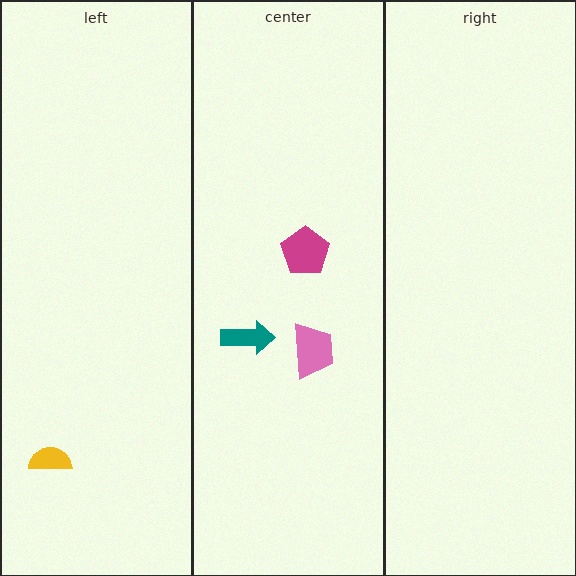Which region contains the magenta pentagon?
The center region.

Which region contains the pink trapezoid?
The center region.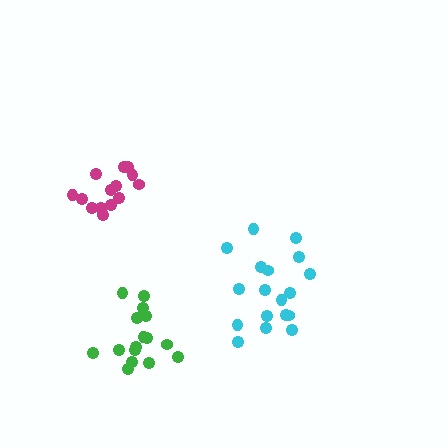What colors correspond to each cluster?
The clusters are colored: green, cyan, magenta.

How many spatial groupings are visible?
There are 3 spatial groupings.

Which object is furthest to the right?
The cyan cluster is rightmost.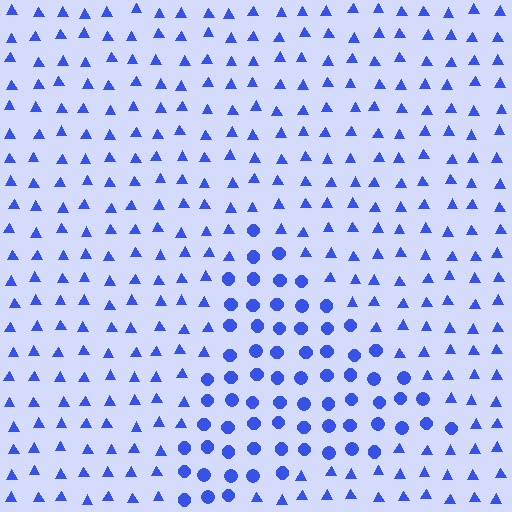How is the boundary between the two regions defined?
The boundary is defined by a change in element shape: circles inside vs. triangles outside. All elements share the same color and spacing.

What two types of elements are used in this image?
The image uses circles inside the triangle region and triangles outside it.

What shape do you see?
I see a triangle.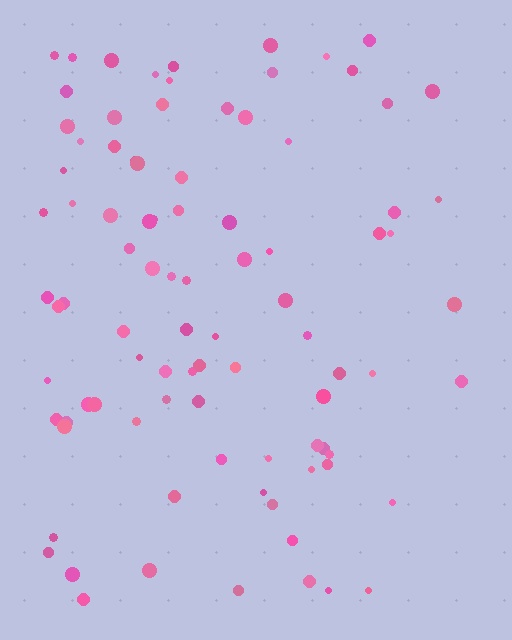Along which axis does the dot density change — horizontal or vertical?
Horizontal.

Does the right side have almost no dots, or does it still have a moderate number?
Still a moderate number, just noticeably fewer than the left.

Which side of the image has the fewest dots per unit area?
The right.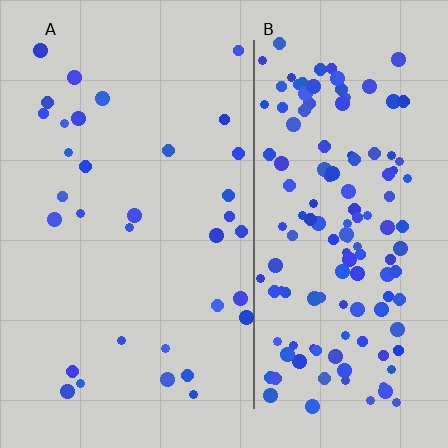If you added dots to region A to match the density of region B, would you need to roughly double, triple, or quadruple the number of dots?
Approximately quadruple.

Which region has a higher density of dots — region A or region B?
B (the right).